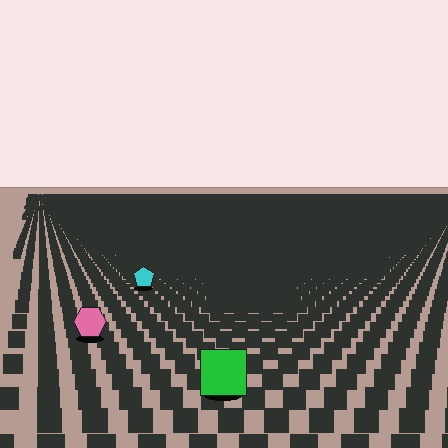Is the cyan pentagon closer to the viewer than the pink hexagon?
No. The pink hexagon is closer — you can tell from the texture gradient: the ground texture is coarser near it.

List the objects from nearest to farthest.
From nearest to farthest: the green square, the pink hexagon, the cyan pentagon.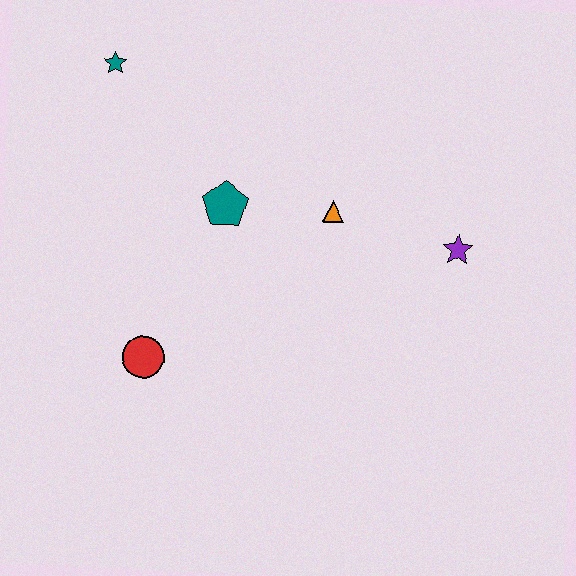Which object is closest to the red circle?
The teal pentagon is closest to the red circle.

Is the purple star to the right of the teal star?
Yes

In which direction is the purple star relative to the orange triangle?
The purple star is to the right of the orange triangle.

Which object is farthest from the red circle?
The purple star is farthest from the red circle.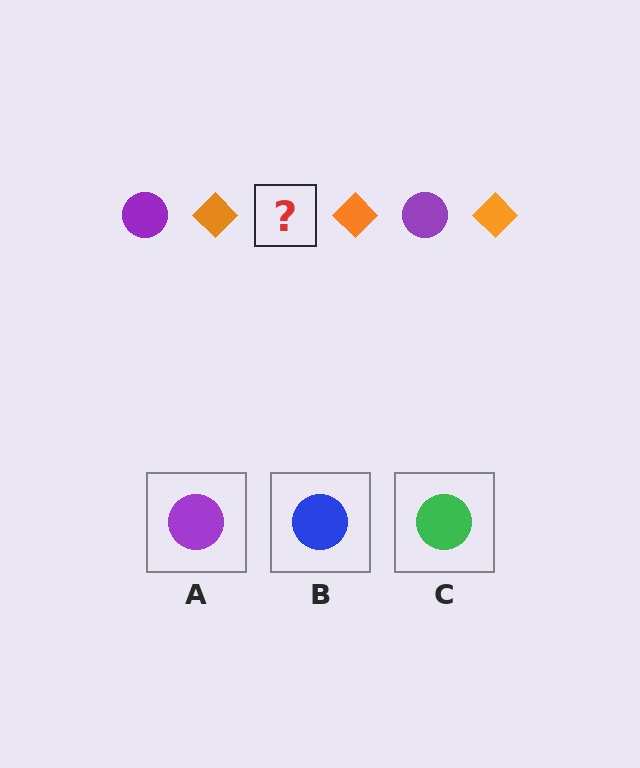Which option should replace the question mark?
Option A.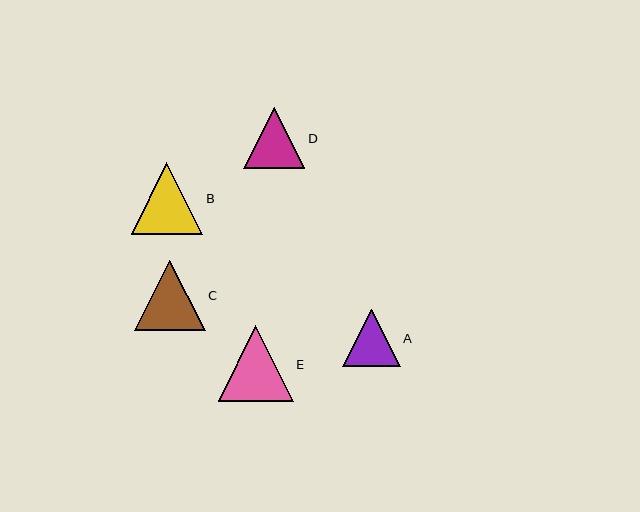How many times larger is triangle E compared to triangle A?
Triangle E is approximately 1.3 times the size of triangle A.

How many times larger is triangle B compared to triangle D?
Triangle B is approximately 1.2 times the size of triangle D.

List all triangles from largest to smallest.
From largest to smallest: E, B, C, D, A.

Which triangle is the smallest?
Triangle A is the smallest with a size of approximately 57 pixels.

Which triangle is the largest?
Triangle E is the largest with a size of approximately 75 pixels.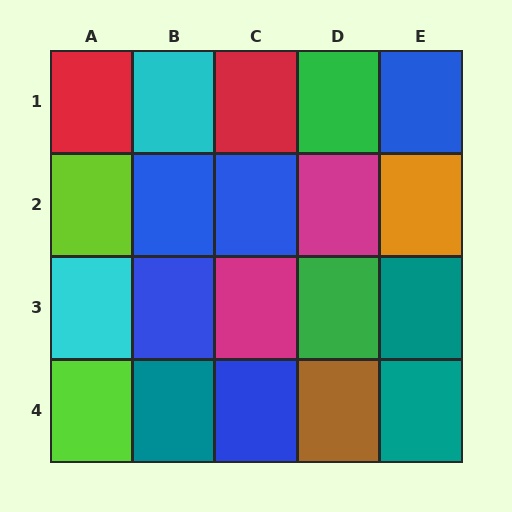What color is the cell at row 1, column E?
Blue.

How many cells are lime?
2 cells are lime.